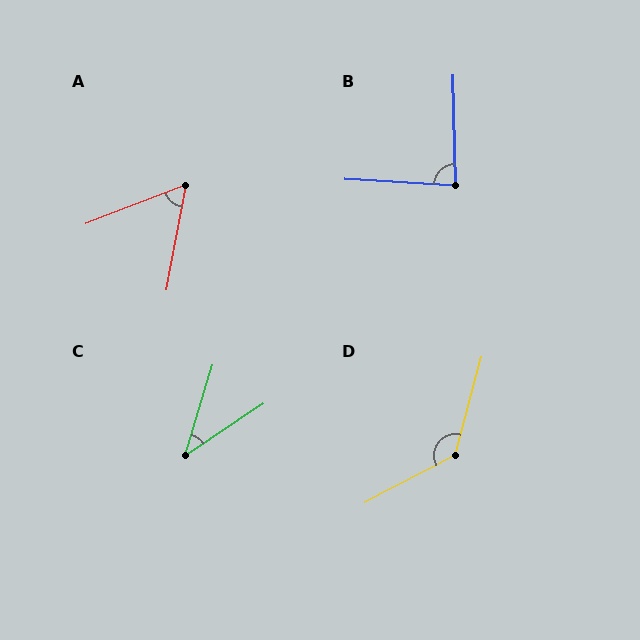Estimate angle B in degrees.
Approximately 86 degrees.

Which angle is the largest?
D, at approximately 133 degrees.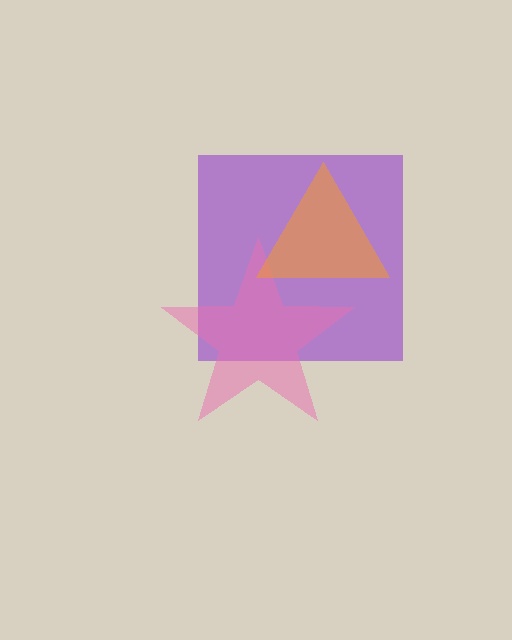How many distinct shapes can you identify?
There are 3 distinct shapes: a purple square, a pink star, an orange triangle.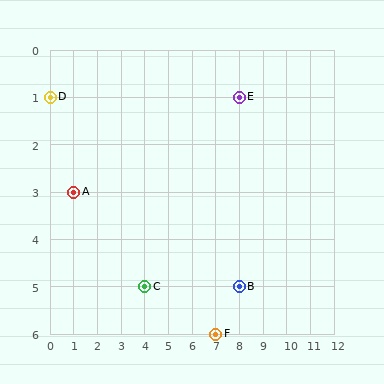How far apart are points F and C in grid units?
Points F and C are 3 columns and 1 row apart (about 3.2 grid units diagonally).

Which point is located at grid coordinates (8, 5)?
Point B is at (8, 5).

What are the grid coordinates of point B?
Point B is at grid coordinates (8, 5).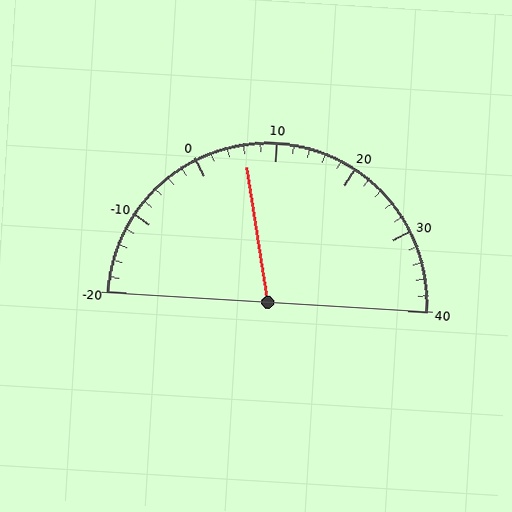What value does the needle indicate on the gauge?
The needle indicates approximately 6.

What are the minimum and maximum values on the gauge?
The gauge ranges from -20 to 40.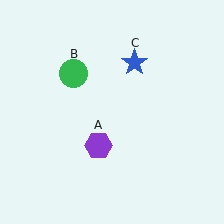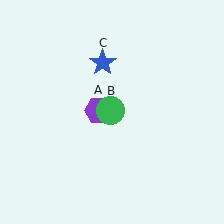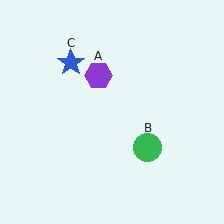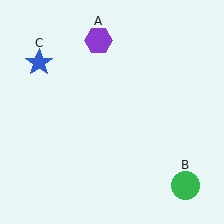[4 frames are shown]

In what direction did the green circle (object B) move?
The green circle (object B) moved down and to the right.